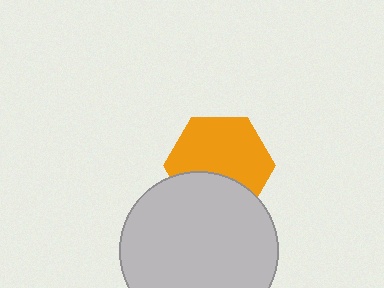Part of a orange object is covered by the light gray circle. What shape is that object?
It is a hexagon.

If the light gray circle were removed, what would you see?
You would see the complete orange hexagon.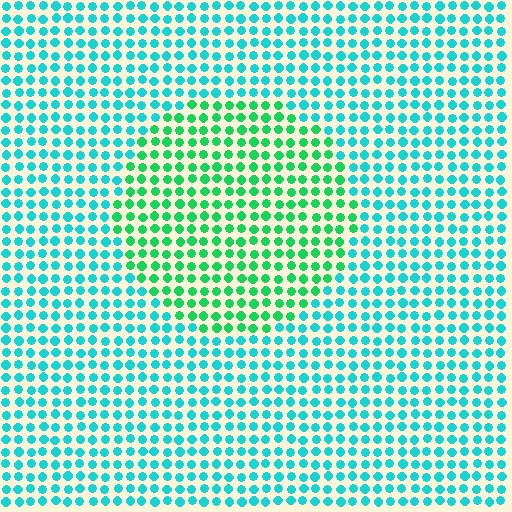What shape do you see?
I see a circle.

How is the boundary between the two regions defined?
The boundary is defined purely by a slight shift in hue (about 38 degrees). Spacing, size, and orientation are identical on both sides.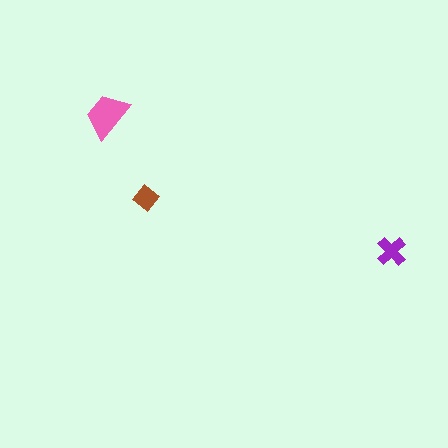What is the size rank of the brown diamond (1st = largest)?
3rd.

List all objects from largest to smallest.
The pink trapezoid, the purple cross, the brown diamond.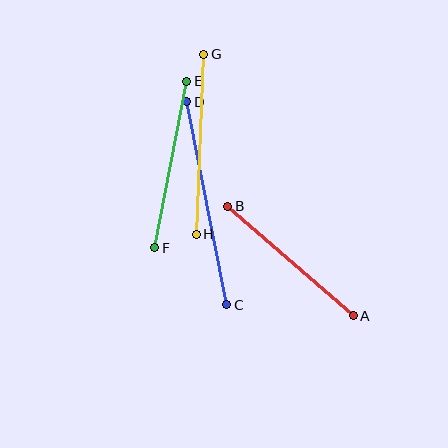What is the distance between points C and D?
The distance is approximately 207 pixels.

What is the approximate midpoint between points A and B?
The midpoint is at approximately (291, 261) pixels.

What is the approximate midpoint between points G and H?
The midpoint is at approximately (200, 144) pixels.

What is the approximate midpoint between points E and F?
The midpoint is at approximately (171, 164) pixels.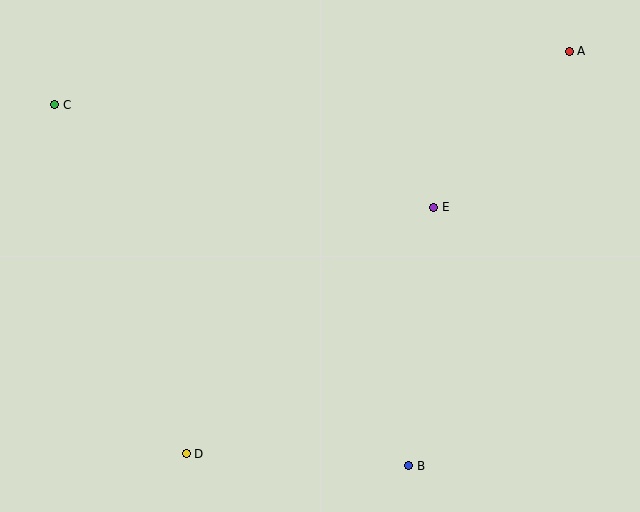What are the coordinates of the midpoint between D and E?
The midpoint between D and E is at (310, 330).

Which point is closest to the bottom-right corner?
Point B is closest to the bottom-right corner.